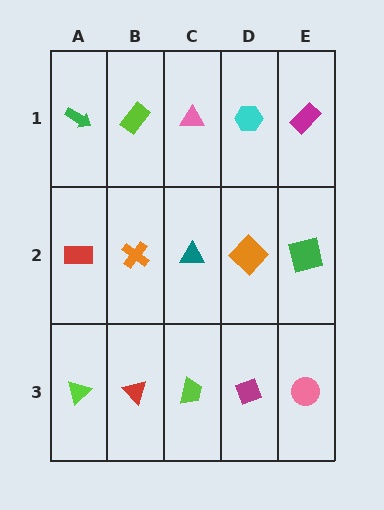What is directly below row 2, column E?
A pink circle.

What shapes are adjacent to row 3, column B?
An orange cross (row 2, column B), a lime triangle (row 3, column A), a lime trapezoid (row 3, column C).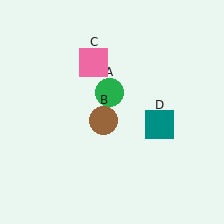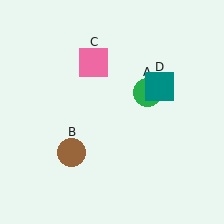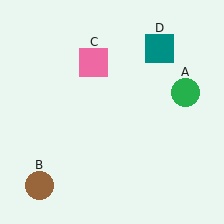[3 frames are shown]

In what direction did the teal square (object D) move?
The teal square (object D) moved up.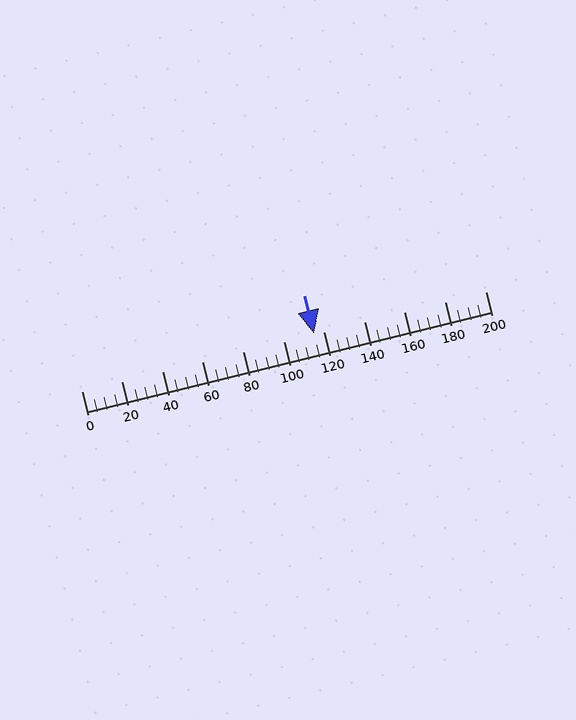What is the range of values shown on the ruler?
The ruler shows values from 0 to 200.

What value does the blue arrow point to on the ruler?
The blue arrow points to approximately 115.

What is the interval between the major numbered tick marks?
The major tick marks are spaced 20 units apart.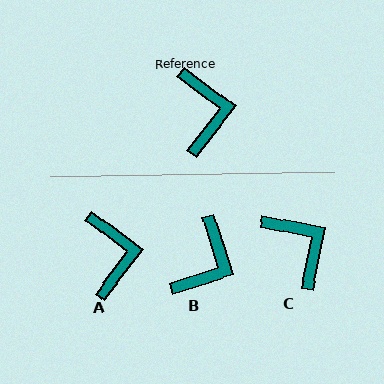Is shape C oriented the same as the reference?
No, it is off by about 26 degrees.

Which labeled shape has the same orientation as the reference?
A.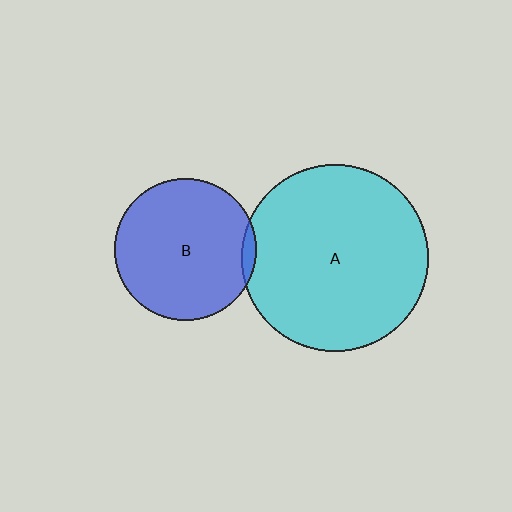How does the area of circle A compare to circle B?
Approximately 1.7 times.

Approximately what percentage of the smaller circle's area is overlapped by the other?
Approximately 5%.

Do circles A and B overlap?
Yes.